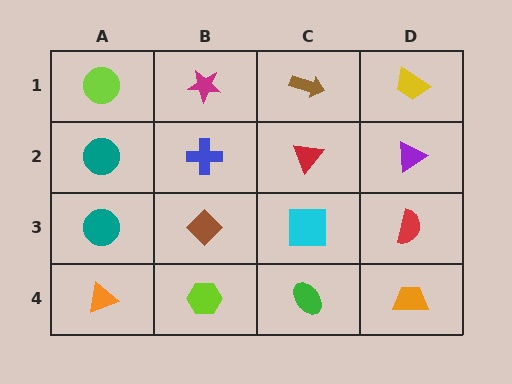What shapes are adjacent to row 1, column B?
A blue cross (row 2, column B), a lime circle (row 1, column A), a brown arrow (row 1, column C).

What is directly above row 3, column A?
A teal circle.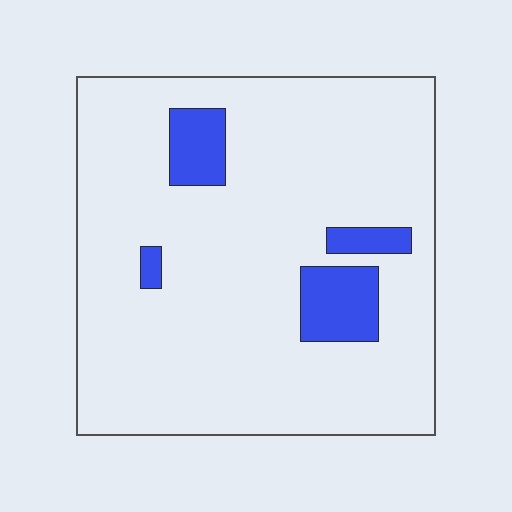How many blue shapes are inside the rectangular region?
4.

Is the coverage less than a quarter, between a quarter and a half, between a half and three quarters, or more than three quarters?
Less than a quarter.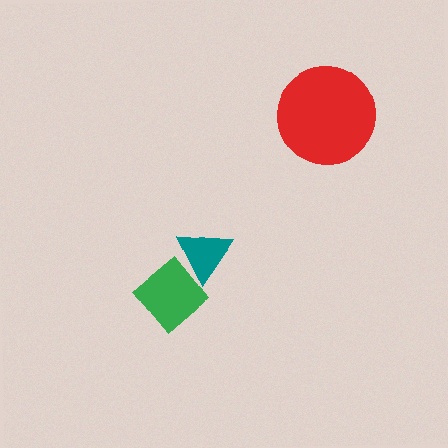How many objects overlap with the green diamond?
1 object overlaps with the green diamond.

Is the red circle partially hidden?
No, no other shape covers it.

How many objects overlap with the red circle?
0 objects overlap with the red circle.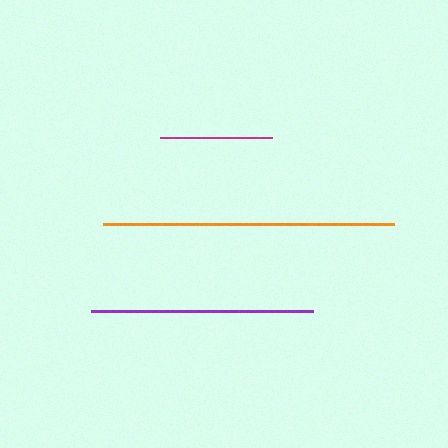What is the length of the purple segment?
The purple segment is approximately 222 pixels long.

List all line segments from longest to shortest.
From longest to shortest: orange, purple, magenta.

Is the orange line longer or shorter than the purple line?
The orange line is longer than the purple line.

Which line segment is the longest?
The orange line is the longest at approximately 291 pixels.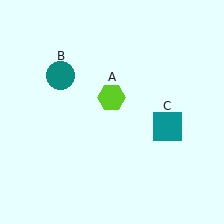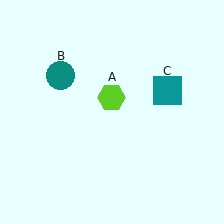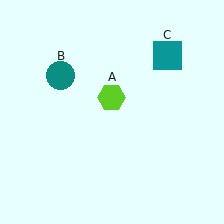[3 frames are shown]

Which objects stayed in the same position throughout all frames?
Lime hexagon (object A) and teal circle (object B) remained stationary.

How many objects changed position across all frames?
1 object changed position: teal square (object C).